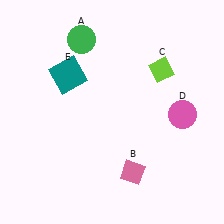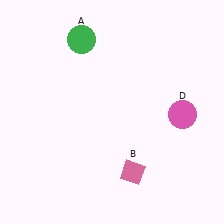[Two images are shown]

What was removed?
The teal square (E), the lime diamond (C) were removed in Image 2.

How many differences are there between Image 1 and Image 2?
There are 2 differences between the two images.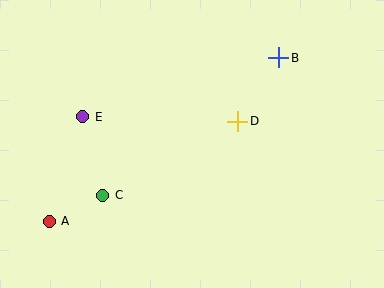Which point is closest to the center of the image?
Point D at (238, 121) is closest to the center.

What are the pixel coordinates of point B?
Point B is at (279, 58).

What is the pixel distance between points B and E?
The distance between B and E is 204 pixels.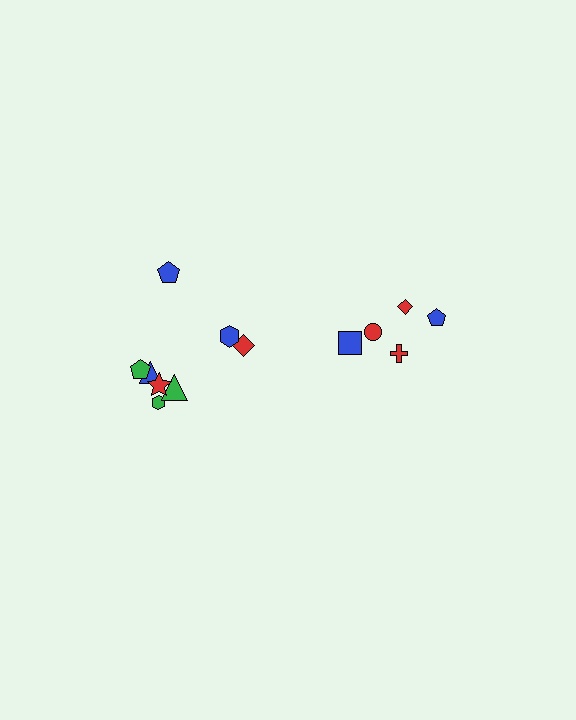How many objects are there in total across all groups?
There are 13 objects.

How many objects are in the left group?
There are 8 objects.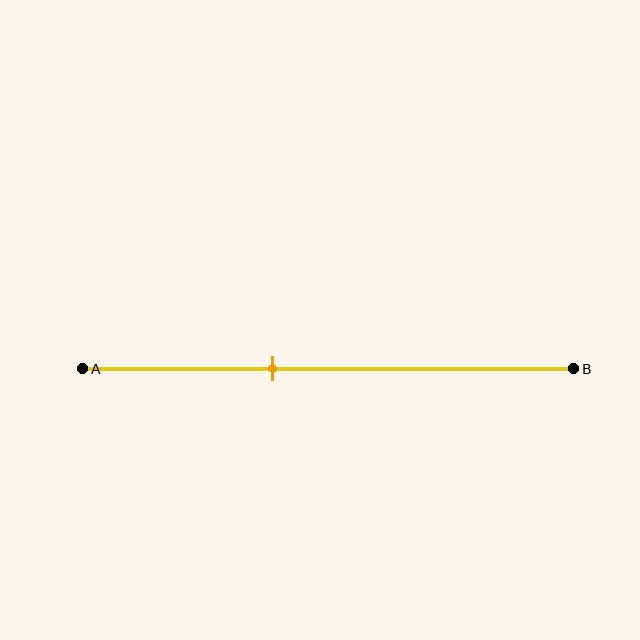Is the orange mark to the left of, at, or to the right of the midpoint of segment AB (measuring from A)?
The orange mark is to the left of the midpoint of segment AB.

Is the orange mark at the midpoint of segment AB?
No, the mark is at about 40% from A, not at the 50% midpoint.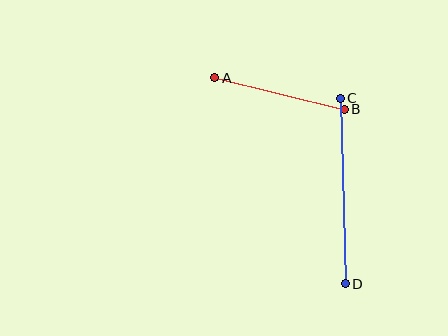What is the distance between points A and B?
The distance is approximately 133 pixels.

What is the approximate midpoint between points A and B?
The midpoint is at approximately (279, 94) pixels.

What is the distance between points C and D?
The distance is approximately 186 pixels.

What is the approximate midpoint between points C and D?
The midpoint is at approximately (343, 191) pixels.